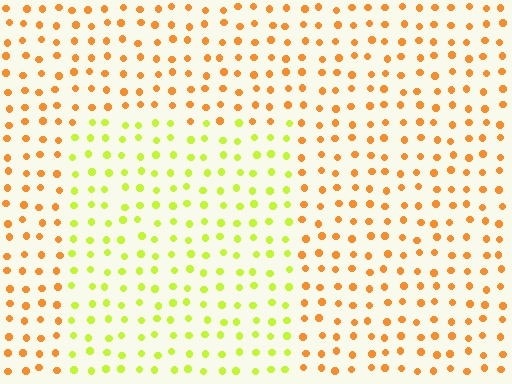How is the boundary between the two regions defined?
The boundary is defined purely by a slight shift in hue (about 49 degrees). Spacing, size, and orientation are identical on both sides.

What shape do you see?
I see a rectangle.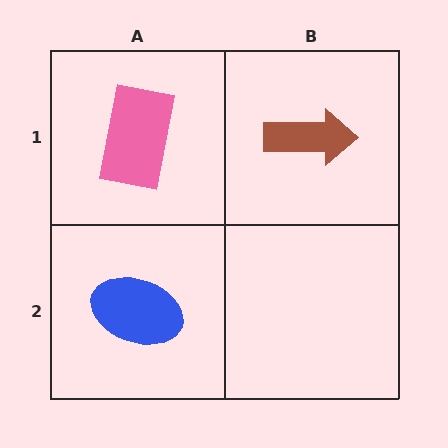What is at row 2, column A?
A blue ellipse.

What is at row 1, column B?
A brown arrow.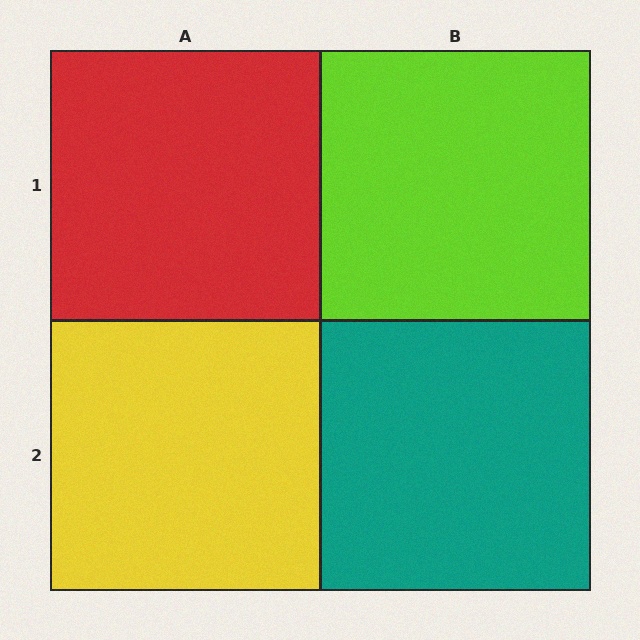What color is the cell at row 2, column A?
Yellow.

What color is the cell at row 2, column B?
Teal.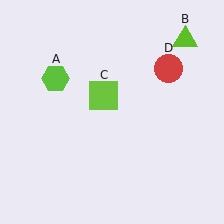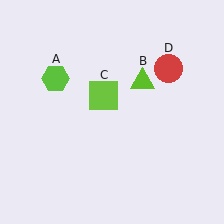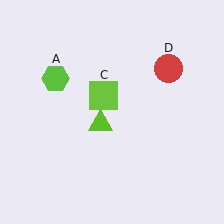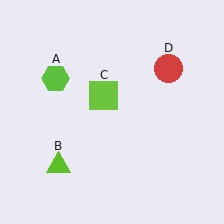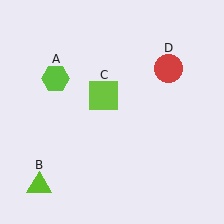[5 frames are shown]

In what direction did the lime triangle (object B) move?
The lime triangle (object B) moved down and to the left.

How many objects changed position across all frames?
1 object changed position: lime triangle (object B).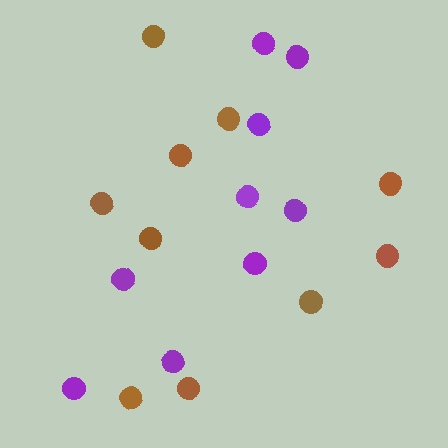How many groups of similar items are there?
There are 2 groups: one group of brown circles (10) and one group of purple circles (9).